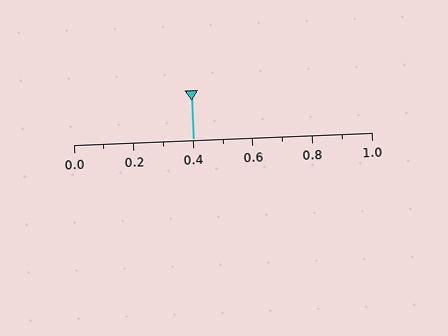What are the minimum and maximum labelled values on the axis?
The axis runs from 0.0 to 1.0.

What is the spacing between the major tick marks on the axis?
The major ticks are spaced 0.2 apart.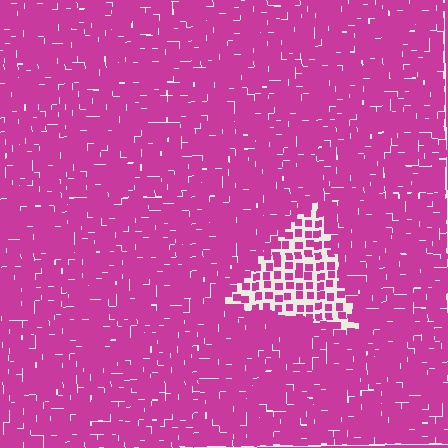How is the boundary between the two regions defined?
The boundary is defined by a change in element density (approximately 2.4x ratio). All elements are the same color, size, and shape.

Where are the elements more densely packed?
The elements are more densely packed outside the triangle boundary.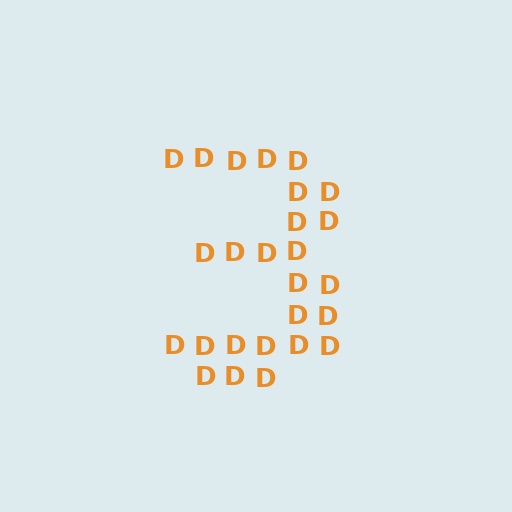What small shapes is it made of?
It is made of small letter D's.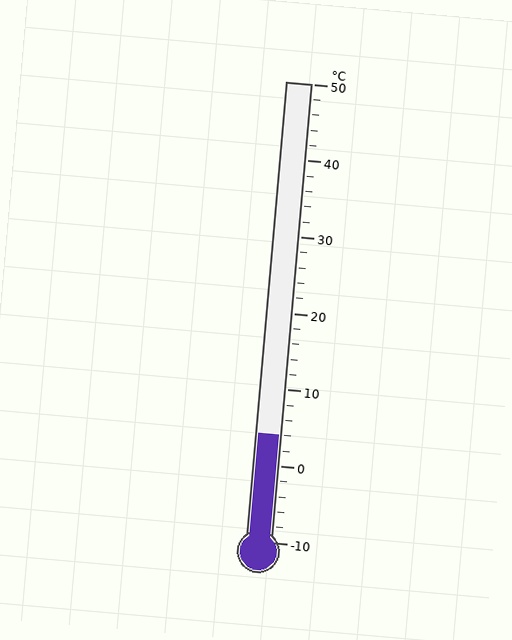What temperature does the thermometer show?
The thermometer shows approximately 4°C.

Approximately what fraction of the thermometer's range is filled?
The thermometer is filled to approximately 25% of its range.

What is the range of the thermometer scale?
The thermometer scale ranges from -10°C to 50°C.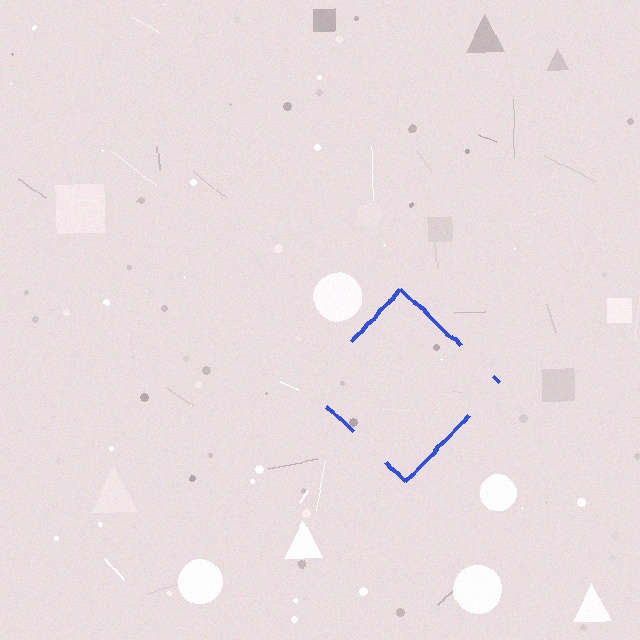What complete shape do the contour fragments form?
The contour fragments form a diamond.